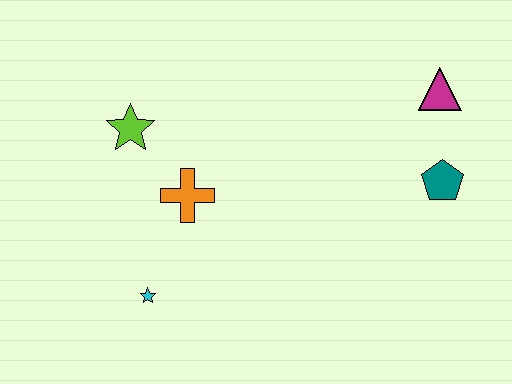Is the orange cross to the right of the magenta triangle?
No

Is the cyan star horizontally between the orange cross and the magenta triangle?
No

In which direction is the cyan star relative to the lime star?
The cyan star is below the lime star.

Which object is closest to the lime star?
The orange cross is closest to the lime star.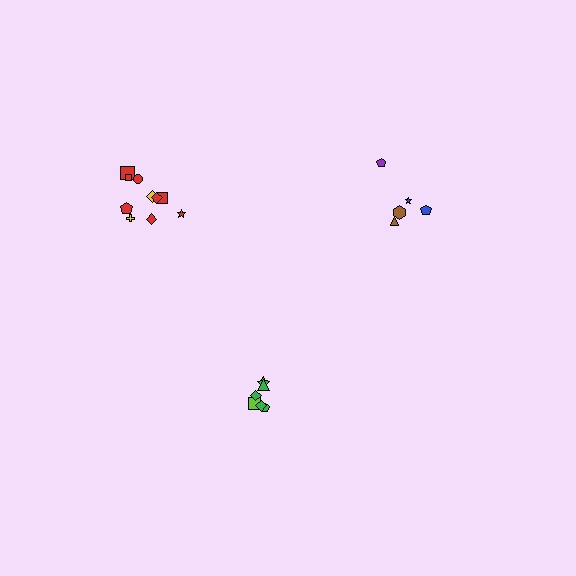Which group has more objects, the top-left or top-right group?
The top-left group.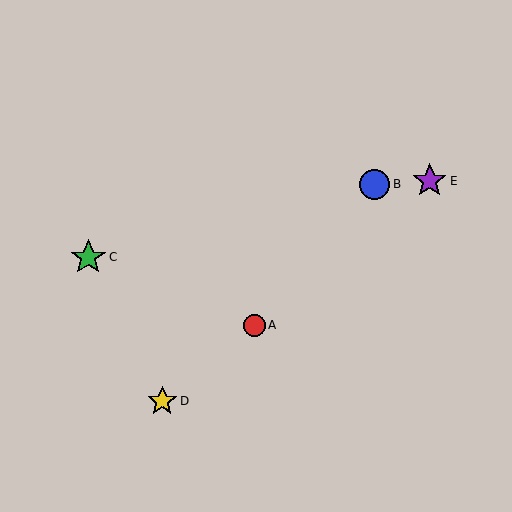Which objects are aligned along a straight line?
Objects A, D, E are aligned along a straight line.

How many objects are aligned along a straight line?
3 objects (A, D, E) are aligned along a straight line.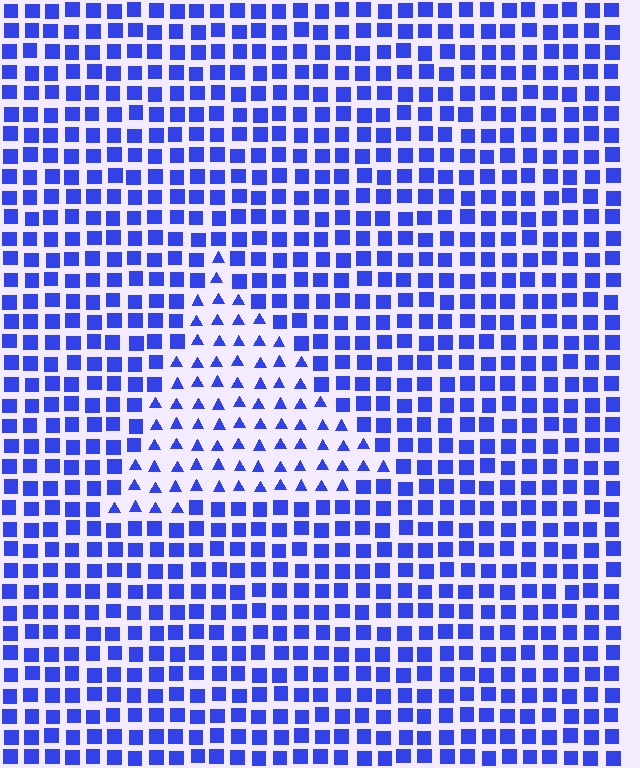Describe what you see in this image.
The image is filled with small blue elements arranged in a uniform grid. A triangle-shaped region contains triangles, while the surrounding area contains squares. The boundary is defined purely by the change in element shape.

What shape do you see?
I see a triangle.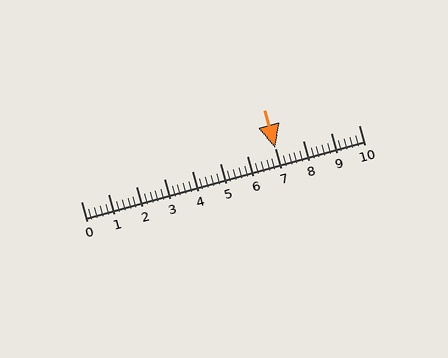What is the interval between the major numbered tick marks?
The major tick marks are spaced 1 units apart.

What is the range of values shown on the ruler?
The ruler shows values from 0 to 10.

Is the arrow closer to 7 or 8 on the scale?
The arrow is closer to 7.